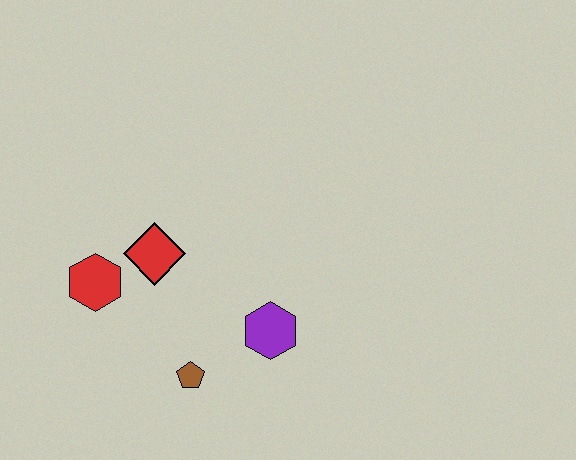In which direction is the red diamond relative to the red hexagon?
The red diamond is to the right of the red hexagon.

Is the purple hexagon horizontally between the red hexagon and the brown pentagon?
No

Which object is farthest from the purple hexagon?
The red hexagon is farthest from the purple hexagon.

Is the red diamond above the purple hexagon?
Yes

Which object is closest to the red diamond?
The red hexagon is closest to the red diamond.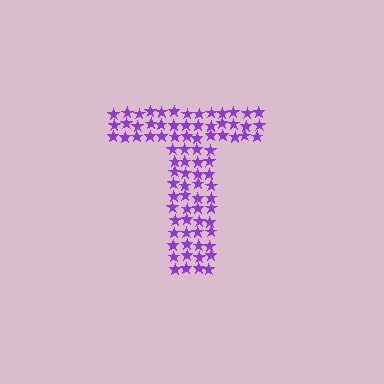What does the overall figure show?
The overall figure shows the letter T.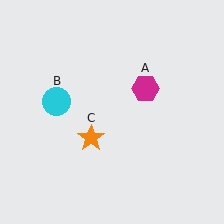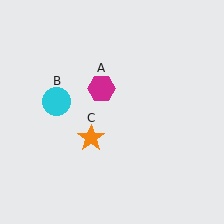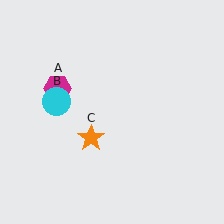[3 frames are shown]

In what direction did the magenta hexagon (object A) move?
The magenta hexagon (object A) moved left.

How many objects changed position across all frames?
1 object changed position: magenta hexagon (object A).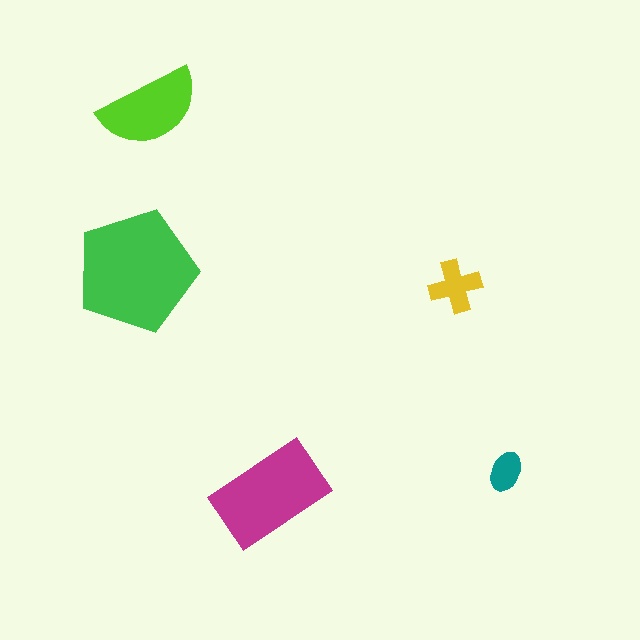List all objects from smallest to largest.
The teal ellipse, the yellow cross, the lime semicircle, the magenta rectangle, the green pentagon.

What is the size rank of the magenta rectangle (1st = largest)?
2nd.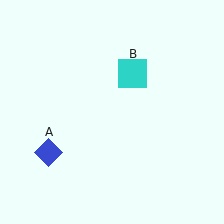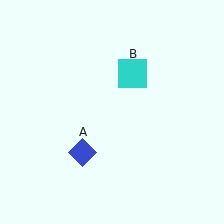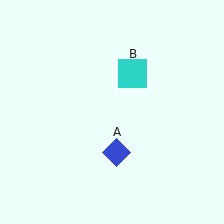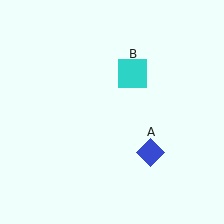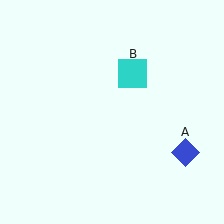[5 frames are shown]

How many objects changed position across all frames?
1 object changed position: blue diamond (object A).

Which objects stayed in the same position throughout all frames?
Cyan square (object B) remained stationary.